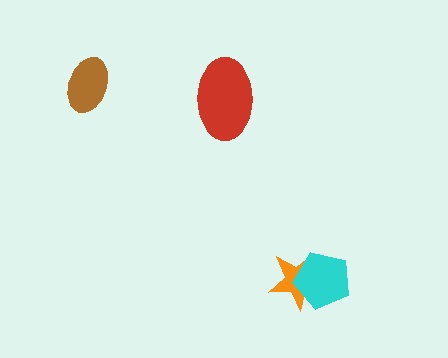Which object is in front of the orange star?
The cyan pentagon is in front of the orange star.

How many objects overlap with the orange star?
1 object overlaps with the orange star.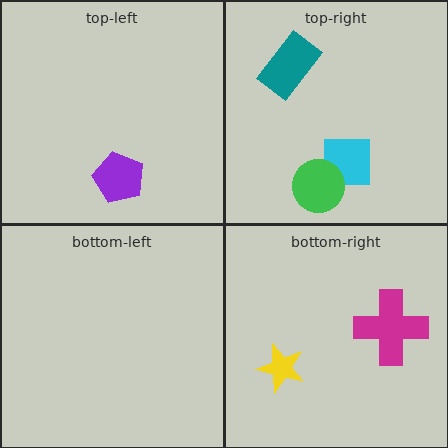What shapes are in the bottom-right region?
The magenta cross, the yellow star.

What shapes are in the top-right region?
The cyan square, the teal rectangle, the green circle.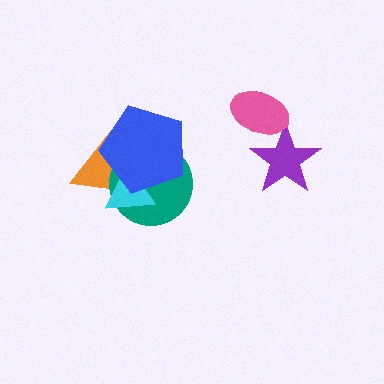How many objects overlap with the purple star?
1 object overlaps with the purple star.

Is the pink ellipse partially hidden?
No, no other shape covers it.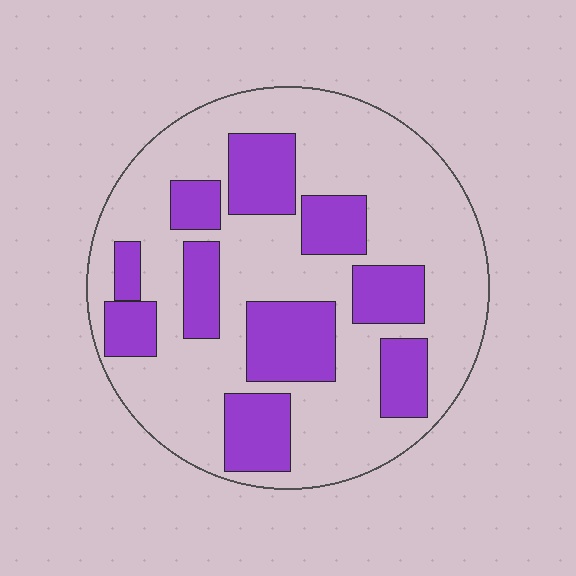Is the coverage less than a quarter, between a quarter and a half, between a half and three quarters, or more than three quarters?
Between a quarter and a half.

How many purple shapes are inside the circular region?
10.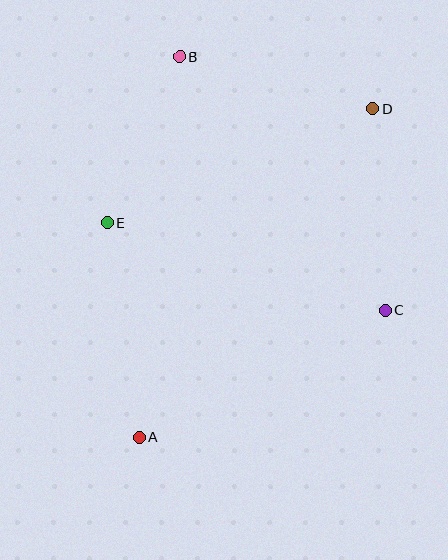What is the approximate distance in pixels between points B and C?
The distance between B and C is approximately 327 pixels.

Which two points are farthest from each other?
Points A and D are farthest from each other.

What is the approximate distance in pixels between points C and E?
The distance between C and E is approximately 291 pixels.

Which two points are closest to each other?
Points B and E are closest to each other.